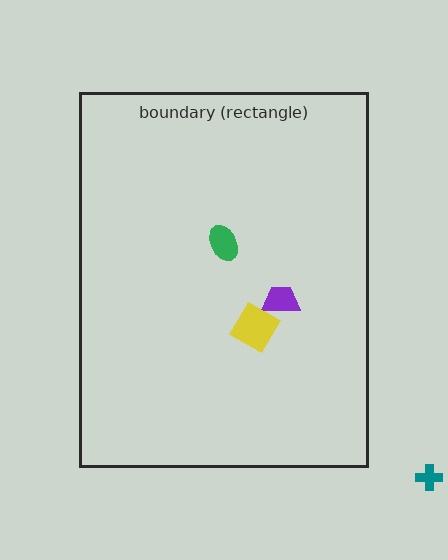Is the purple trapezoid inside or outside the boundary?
Inside.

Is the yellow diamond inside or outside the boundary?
Inside.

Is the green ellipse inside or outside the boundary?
Inside.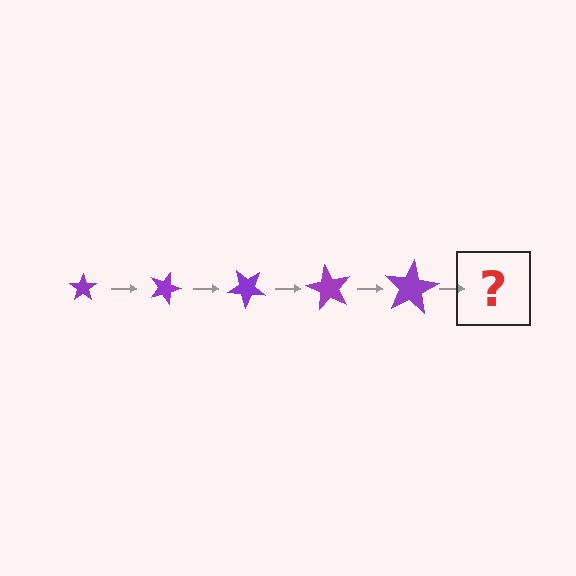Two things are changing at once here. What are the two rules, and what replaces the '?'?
The two rules are that the star grows larger each step and it rotates 20 degrees each step. The '?' should be a star, larger than the previous one and rotated 100 degrees from the start.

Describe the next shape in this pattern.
It should be a star, larger than the previous one and rotated 100 degrees from the start.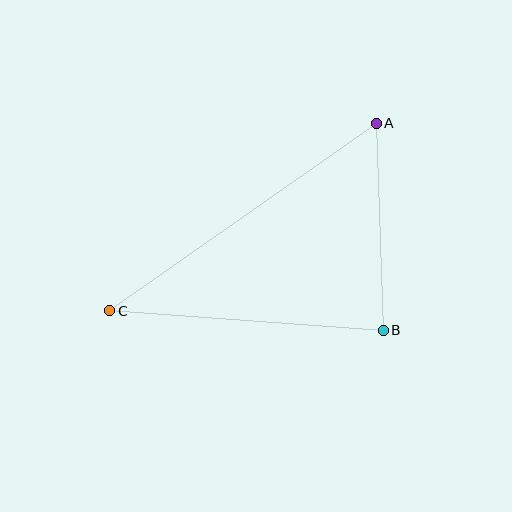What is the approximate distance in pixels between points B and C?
The distance between B and C is approximately 275 pixels.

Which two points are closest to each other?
Points A and B are closest to each other.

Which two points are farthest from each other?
Points A and C are farthest from each other.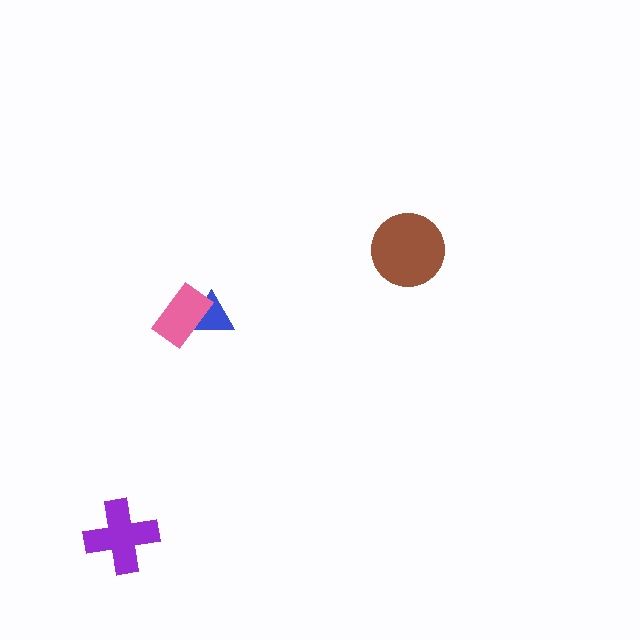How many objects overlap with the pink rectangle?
1 object overlaps with the pink rectangle.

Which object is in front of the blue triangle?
The pink rectangle is in front of the blue triangle.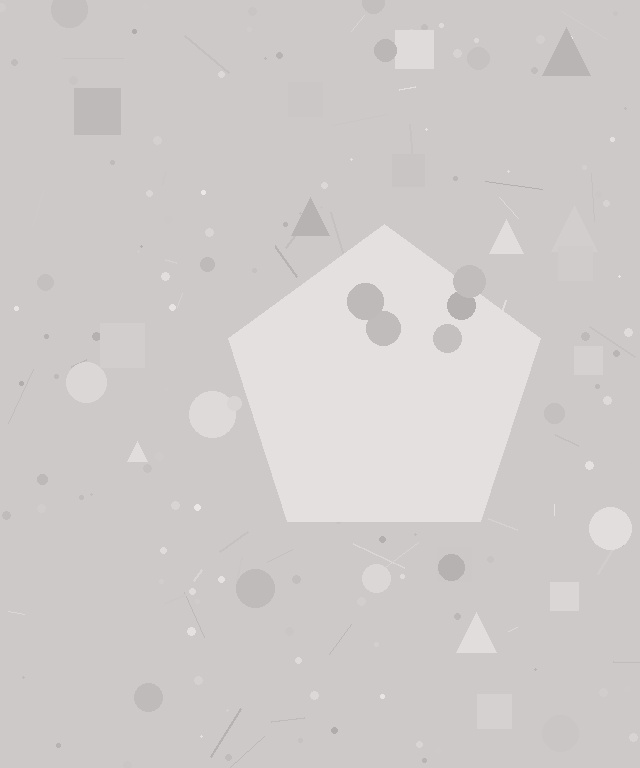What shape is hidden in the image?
A pentagon is hidden in the image.